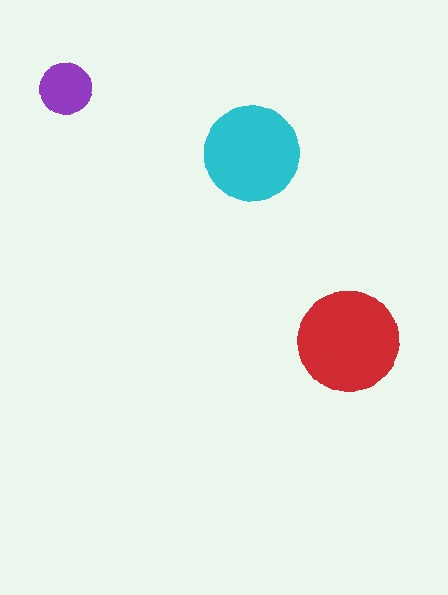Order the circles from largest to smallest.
the red one, the cyan one, the purple one.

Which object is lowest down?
The red circle is bottommost.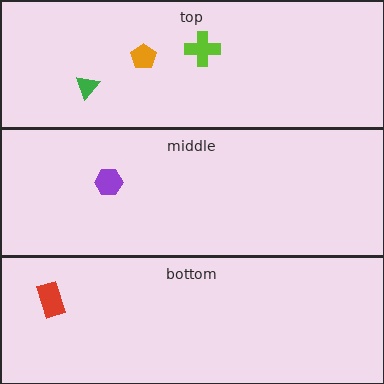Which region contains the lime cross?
The top region.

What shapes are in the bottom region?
The red rectangle.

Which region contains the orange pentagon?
The top region.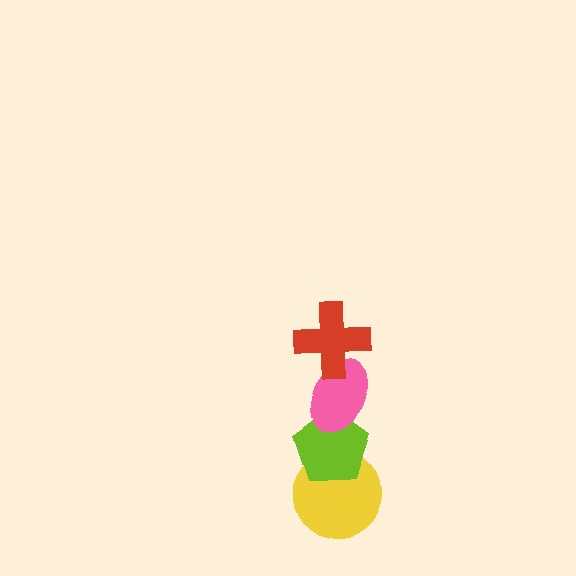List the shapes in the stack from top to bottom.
From top to bottom: the red cross, the pink ellipse, the lime pentagon, the yellow circle.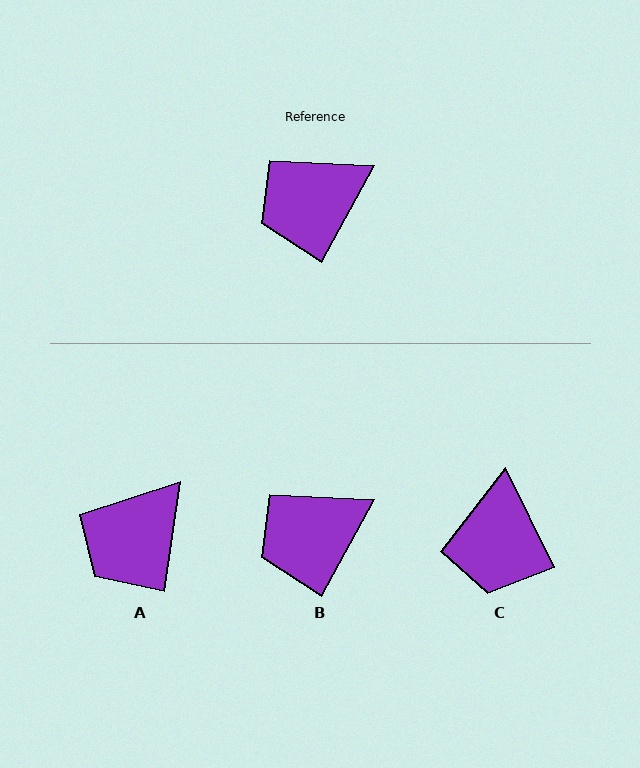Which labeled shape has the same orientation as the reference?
B.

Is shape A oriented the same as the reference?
No, it is off by about 21 degrees.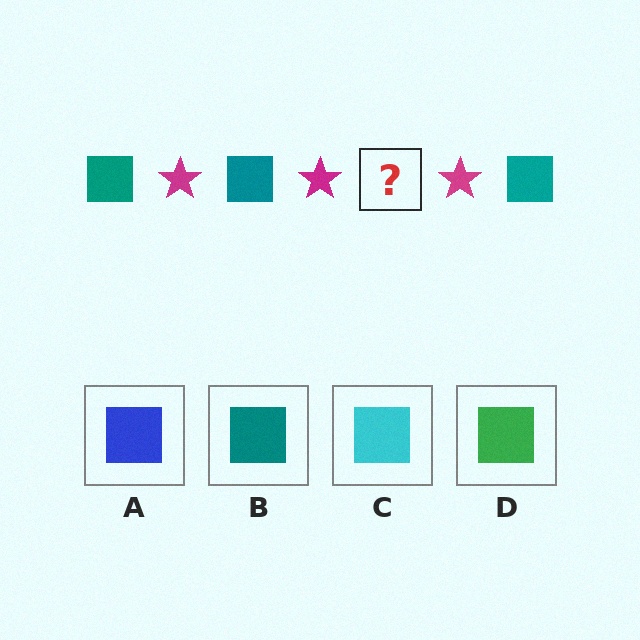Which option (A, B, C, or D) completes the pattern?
B.